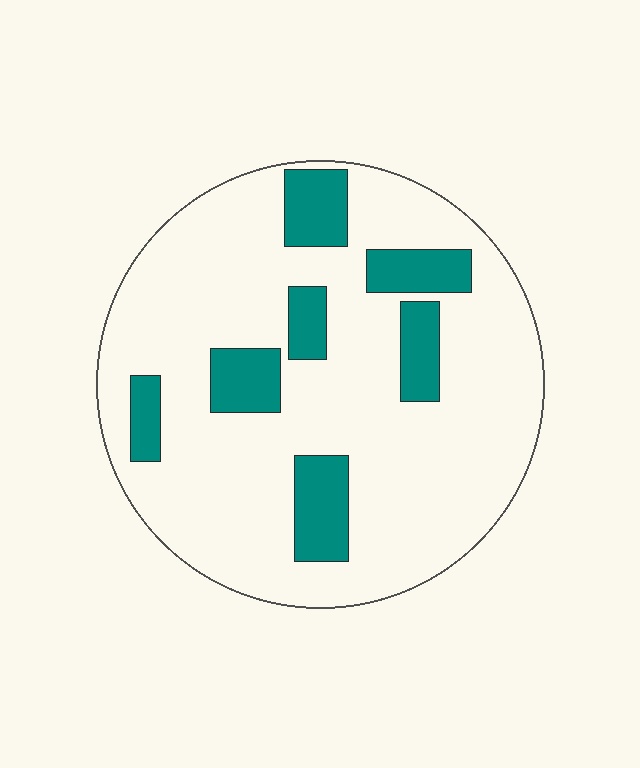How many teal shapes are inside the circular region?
7.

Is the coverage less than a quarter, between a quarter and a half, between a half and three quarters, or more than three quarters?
Less than a quarter.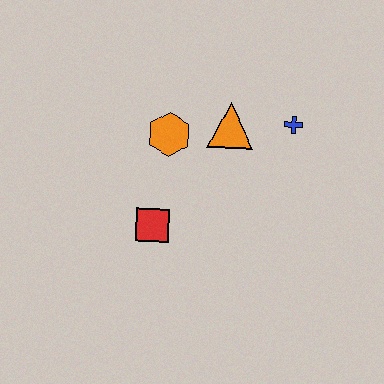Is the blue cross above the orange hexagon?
Yes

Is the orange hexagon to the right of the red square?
Yes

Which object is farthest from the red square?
The blue cross is farthest from the red square.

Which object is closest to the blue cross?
The orange triangle is closest to the blue cross.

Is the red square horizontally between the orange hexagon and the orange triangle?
No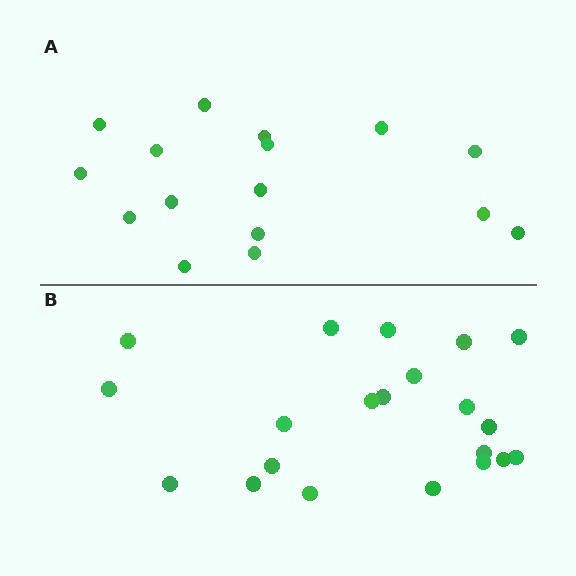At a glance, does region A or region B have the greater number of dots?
Region B (the bottom region) has more dots.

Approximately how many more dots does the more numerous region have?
Region B has about 5 more dots than region A.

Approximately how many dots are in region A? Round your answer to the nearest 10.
About 20 dots. (The exact count is 16, which rounds to 20.)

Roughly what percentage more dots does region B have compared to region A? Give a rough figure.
About 30% more.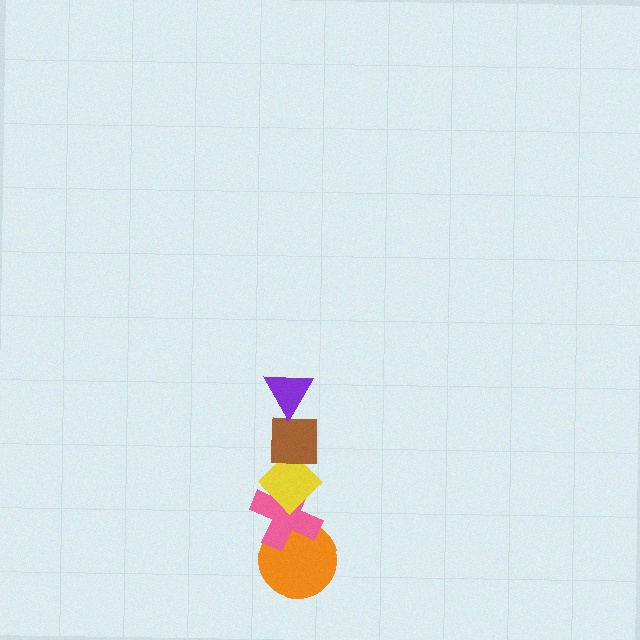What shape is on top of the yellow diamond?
The brown square is on top of the yellow diamond.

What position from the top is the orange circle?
The orange circle is 5th from the top.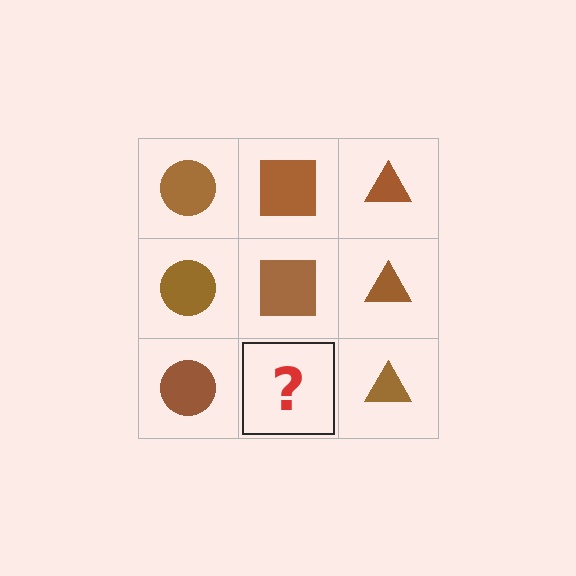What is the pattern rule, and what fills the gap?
The rule is that each column has a consistent shape. The gap should be filled with a brown square.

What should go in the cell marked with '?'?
The missing cell should contain a brown square.